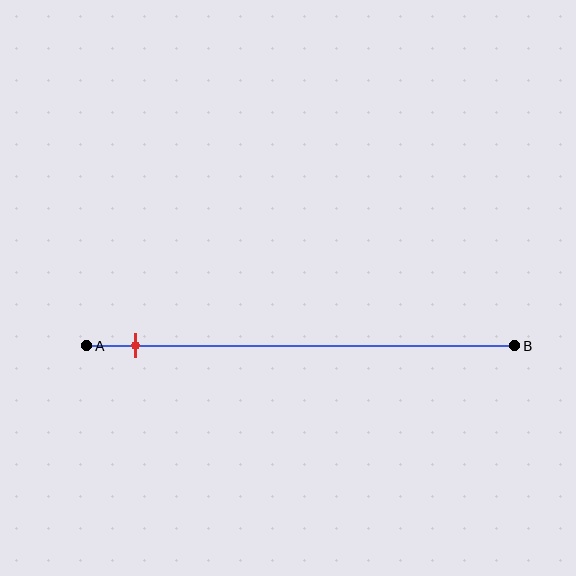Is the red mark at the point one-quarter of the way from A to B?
No, the mark is at about 10% from A, not at the 25% one-quarter point.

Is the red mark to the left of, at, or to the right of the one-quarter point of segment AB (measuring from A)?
The red mark is to the left of the one-quarter point of segment AB.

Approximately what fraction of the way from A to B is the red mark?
The red mark is approximately 10% of the way from A to B.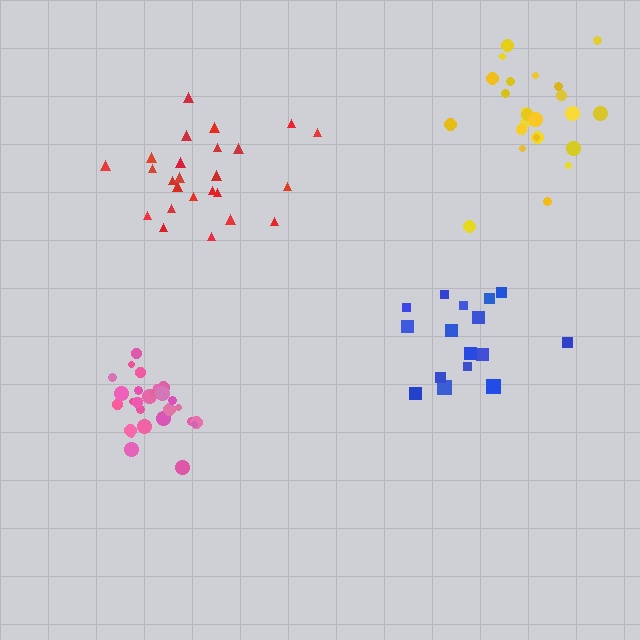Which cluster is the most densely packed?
Pink.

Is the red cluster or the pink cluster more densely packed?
Pink.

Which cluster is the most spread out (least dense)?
Red.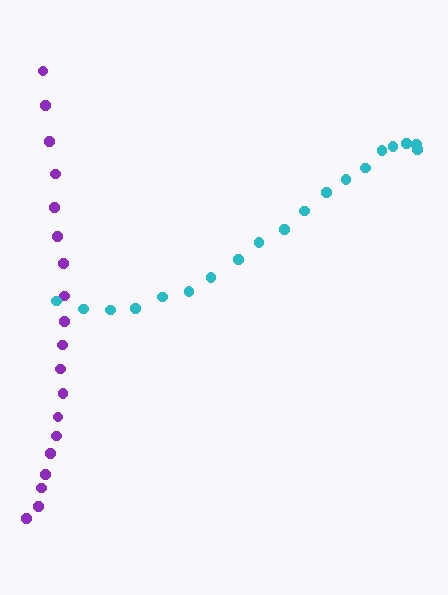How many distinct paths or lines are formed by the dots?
There are 2 distinct paths.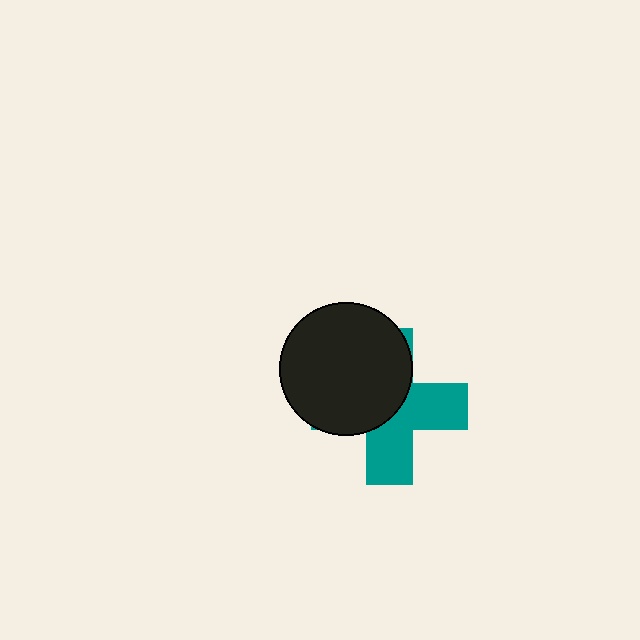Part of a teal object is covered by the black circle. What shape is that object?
It is a cross.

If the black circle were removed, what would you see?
You would see the complete teal cross.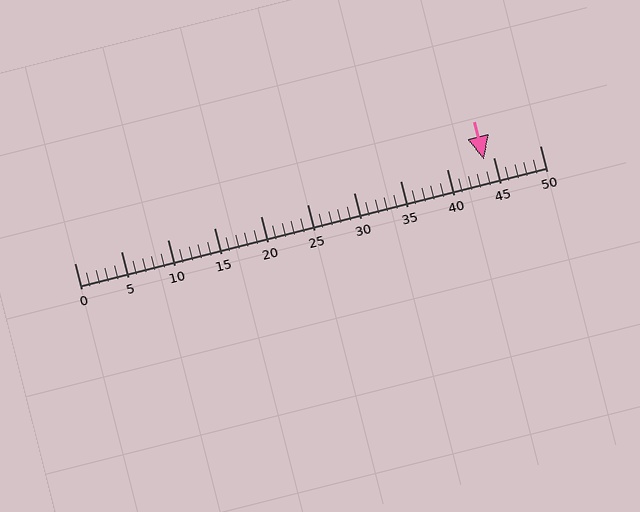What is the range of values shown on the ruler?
The ruler shows values from 0 to 50.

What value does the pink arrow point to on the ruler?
The pink arrow points to approximately 44.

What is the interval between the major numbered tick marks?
The major tick marks are spaced 5 units apart.